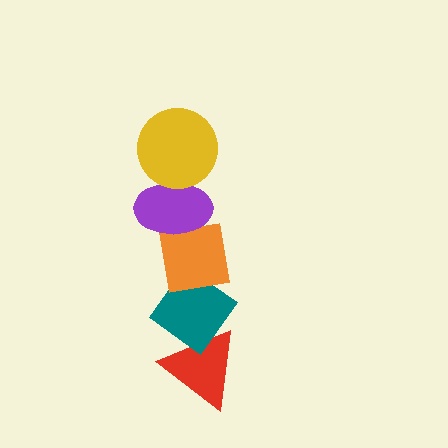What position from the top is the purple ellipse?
The purple ellipse is 2nd from the top.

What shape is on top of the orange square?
The purple ellipse is on top of the orange square.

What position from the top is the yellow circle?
The yellow circle is 1st from the top.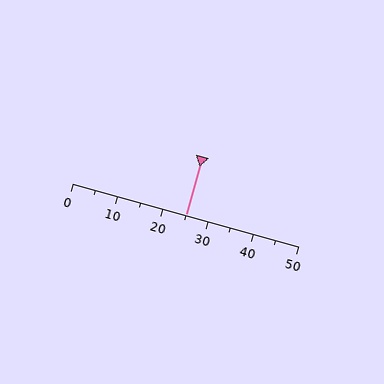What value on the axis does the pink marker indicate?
The marker indicates approximately 25.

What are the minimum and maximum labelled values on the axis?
The axis runs from 0 to 50.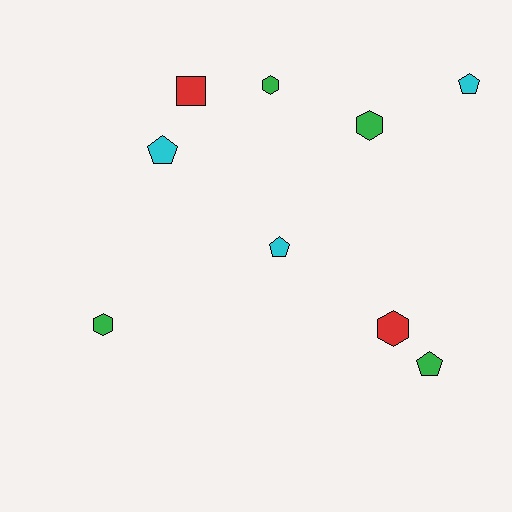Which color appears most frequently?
Green, with 4 objects.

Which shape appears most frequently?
Hexagon, with 4 objects.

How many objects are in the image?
There are 9 objects.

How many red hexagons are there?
There is 1 red hexagon.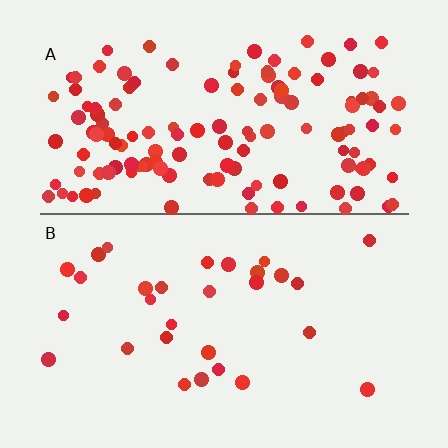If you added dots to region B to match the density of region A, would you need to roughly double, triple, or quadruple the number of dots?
Approximately quadruple.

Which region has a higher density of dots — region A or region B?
A (the top).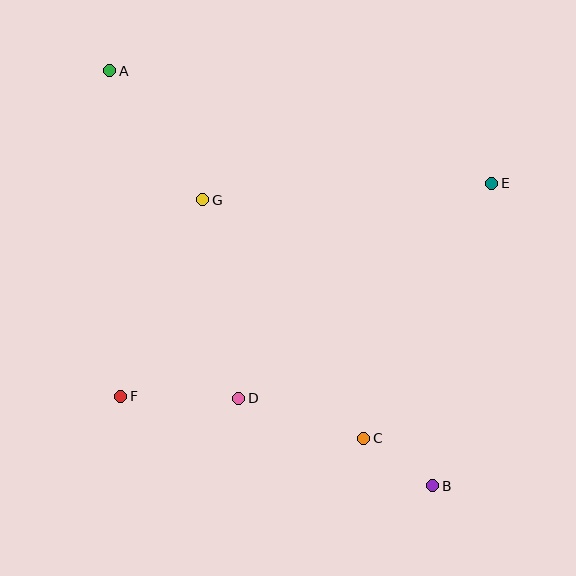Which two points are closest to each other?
Points B and C are closest to each other.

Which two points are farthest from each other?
Points A and B are farthest from each other.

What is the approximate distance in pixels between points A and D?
The distance between A and D is approximately 352 pixels.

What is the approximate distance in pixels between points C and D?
The distance between C and D is approximately 131 pixels.